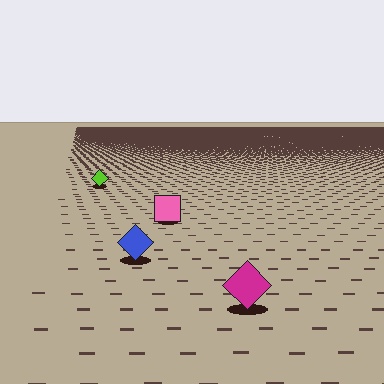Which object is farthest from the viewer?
The lime diamond is farthest from the viewer. It appears smaller and the ground texture around it is denser.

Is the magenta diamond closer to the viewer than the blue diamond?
Yes. The magenta diamond is closer — you can tell from the texture gradient: the ground texture is coarser near it.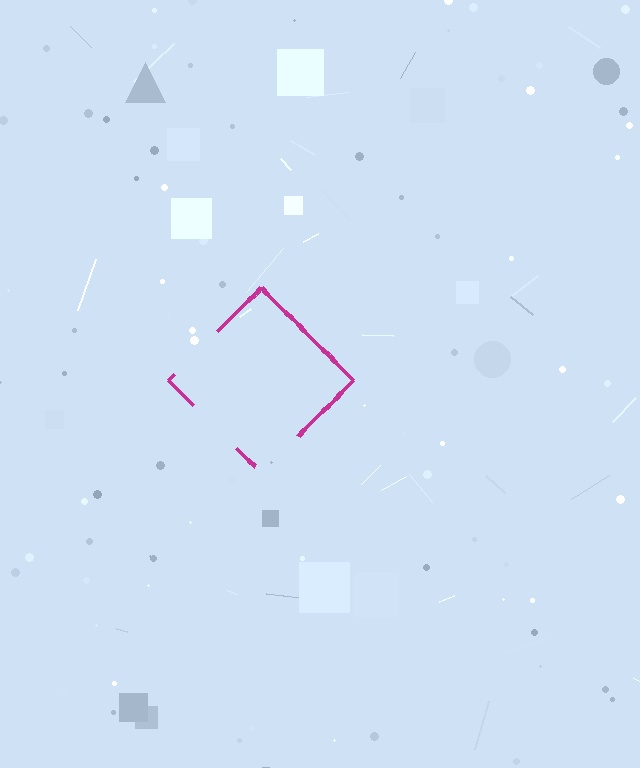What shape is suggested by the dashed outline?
The dashed outline suggests a diamond.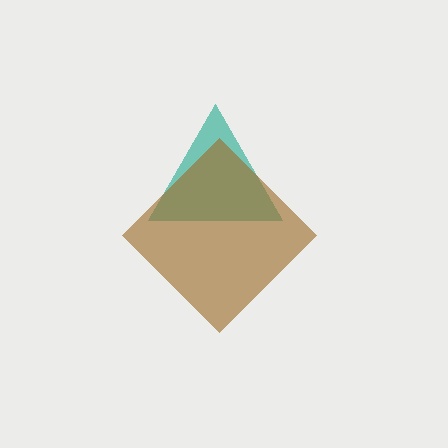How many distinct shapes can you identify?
There are 2 distinct shapes: a teal triangle, a brown diamond.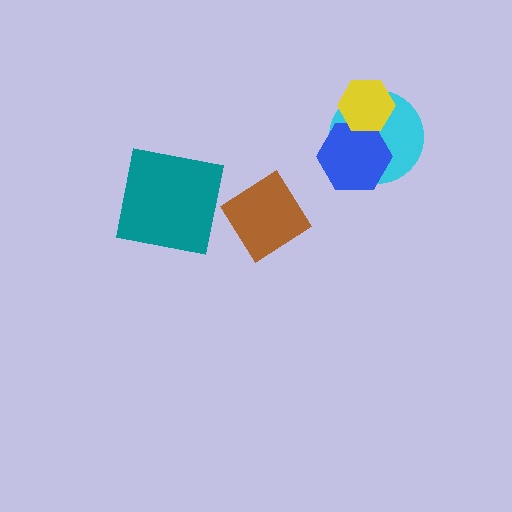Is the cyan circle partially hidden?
Yes, it is partially covered by another shape.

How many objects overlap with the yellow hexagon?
2 objects overlap with the yellow hexagon.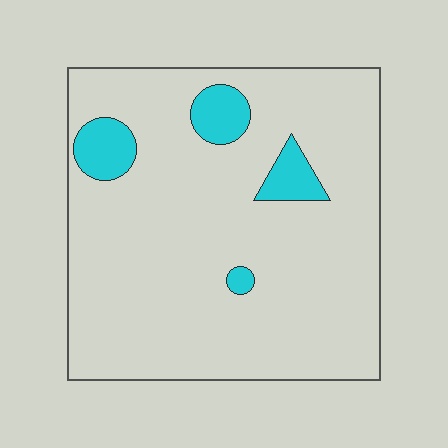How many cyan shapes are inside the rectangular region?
4.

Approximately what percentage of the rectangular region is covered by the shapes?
Approximately 10%.